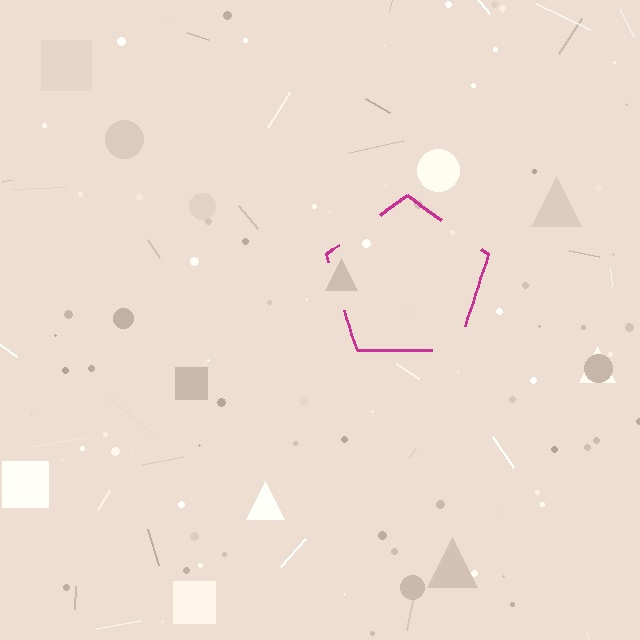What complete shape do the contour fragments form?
The contour fragments form a pentagon.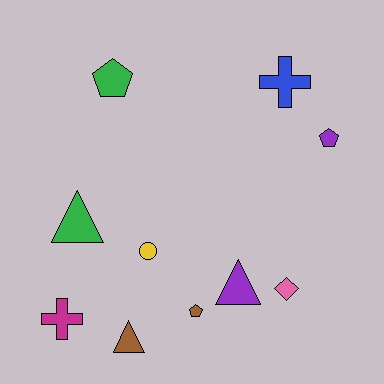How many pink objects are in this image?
There is 1 pink object.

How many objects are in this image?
There are 10 objects.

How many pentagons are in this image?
There are 3 pentagons.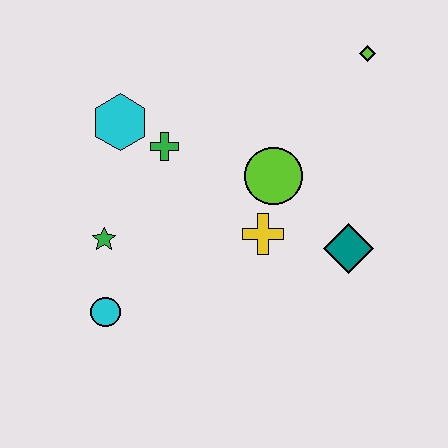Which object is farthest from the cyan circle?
The lime diamond is farthest from the cyan circle.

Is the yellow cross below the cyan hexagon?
Yes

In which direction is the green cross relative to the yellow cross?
The green cross is to the left of the yellow cross.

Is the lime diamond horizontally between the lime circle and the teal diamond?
No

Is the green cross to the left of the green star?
No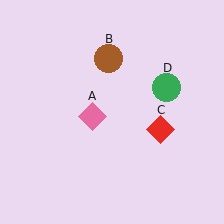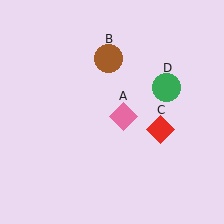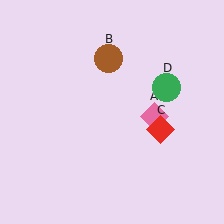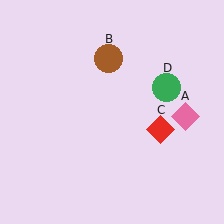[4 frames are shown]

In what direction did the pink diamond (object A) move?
The pink diamond (object A) moved right.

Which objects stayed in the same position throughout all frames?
Brown circle (object B) and red diamond (object C) and green circle (object D) remained stationary.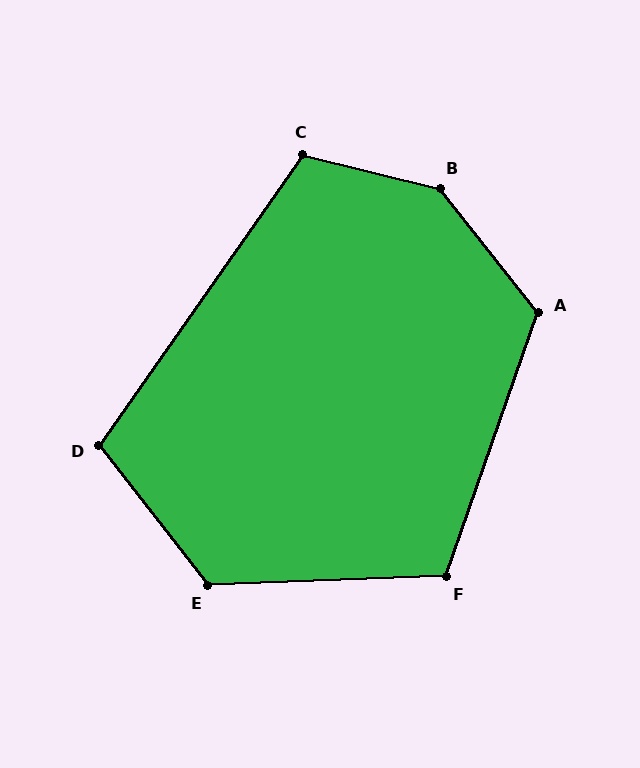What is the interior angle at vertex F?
Approximately 111 degrees (obtuse).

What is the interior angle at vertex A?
Approximately 123 degrees (obtuse).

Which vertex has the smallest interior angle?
D, at approximately 107 degrees.